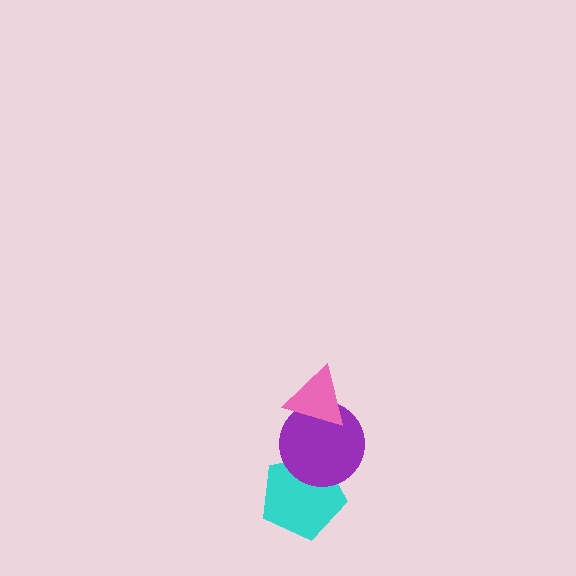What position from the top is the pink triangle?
The pink triangle is 1st from the top.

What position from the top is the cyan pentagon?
The cyan pentagon is 3rd from the top.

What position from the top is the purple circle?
The purple circle is 2nd from the top.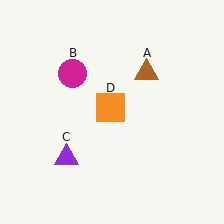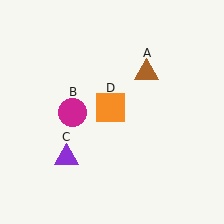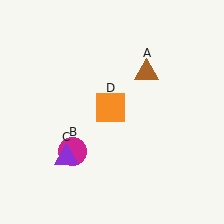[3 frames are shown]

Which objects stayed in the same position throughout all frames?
Brown triangle (object A) and purple triangle (object C) and orange square (object D) remained stationary.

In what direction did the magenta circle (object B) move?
The magenta circle (object B) moved down.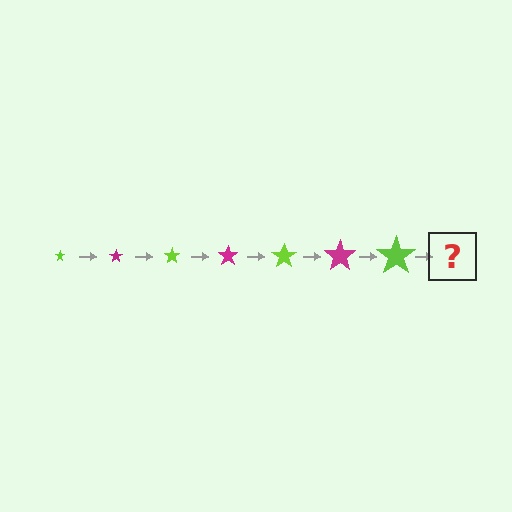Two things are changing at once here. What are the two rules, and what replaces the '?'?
The two rules are that the star grows larger each step and the color cycles through lime and magenta. The '?' should be a magenta star, larger than the previous one.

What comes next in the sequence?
The next element should be a magenta star, larger than the previous one.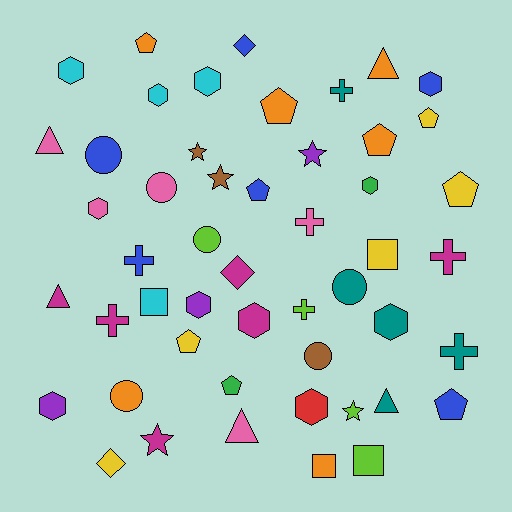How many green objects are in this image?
There are 2 green objects.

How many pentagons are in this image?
There are 9 pentagons.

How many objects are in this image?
There are 50 objects.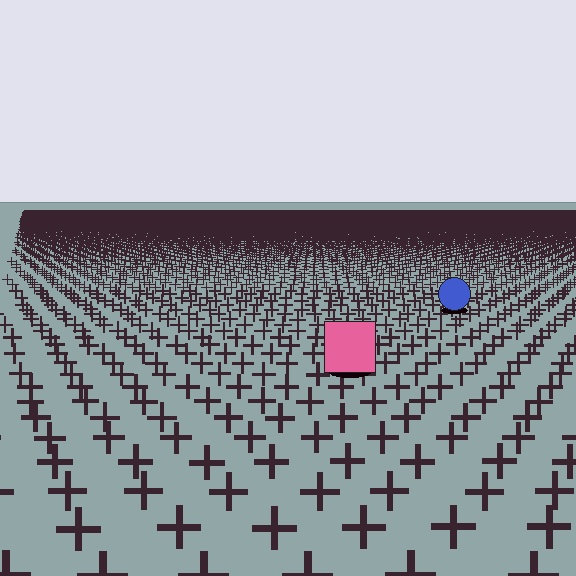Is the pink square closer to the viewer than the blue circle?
Yes. The pink square is closer — you can tell from the texture gradient: the ground texture is coarser near it.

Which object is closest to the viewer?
The pink square is closest. The texture marks near it are larger and more spread out.